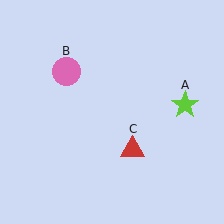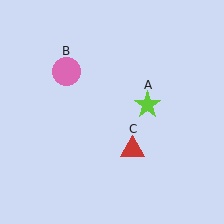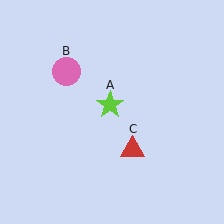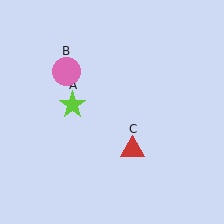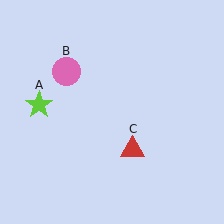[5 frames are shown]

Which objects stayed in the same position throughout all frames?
Pink circle (object B) and red triangle (object C) remained stationary.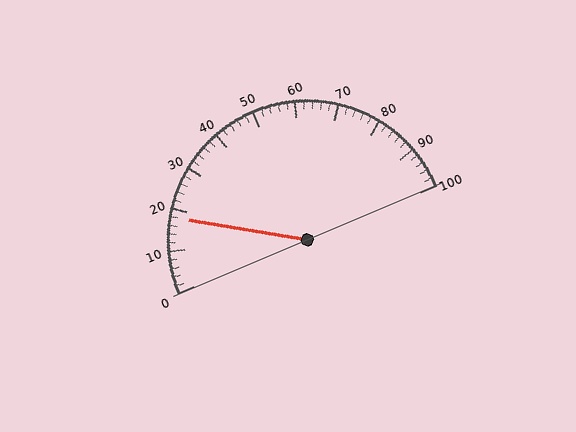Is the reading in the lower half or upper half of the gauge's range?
The reading is in the lower half of the range (0 to 100).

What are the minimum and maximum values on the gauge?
The gauge ranges from 0 to 100.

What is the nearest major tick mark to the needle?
The nearest major tick mark is 20.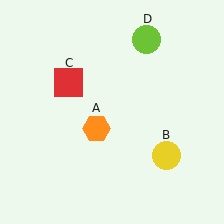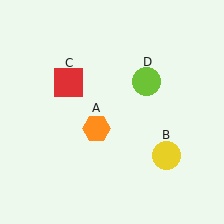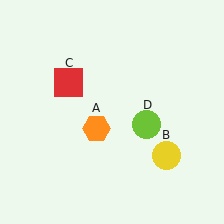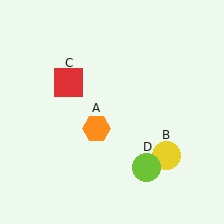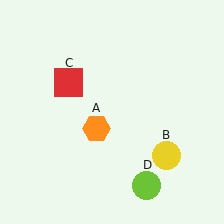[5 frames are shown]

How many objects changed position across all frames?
1 object changed position: lime circle (object D).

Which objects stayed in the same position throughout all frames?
Orange hexagon (object A) and yellow circle (object B) and red square (object C) remained stationary.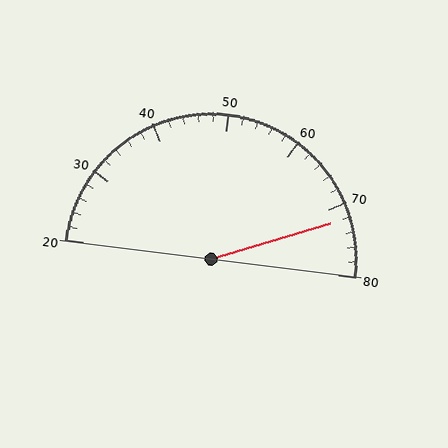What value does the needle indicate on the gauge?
The needle indicates approximately 72.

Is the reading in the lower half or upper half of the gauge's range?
The reading is in the upper half of the range (20 to 80).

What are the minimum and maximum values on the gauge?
The gauge ranges from 20 to 80.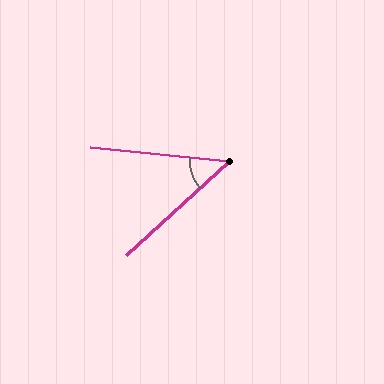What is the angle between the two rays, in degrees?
Approximately 48 degrees.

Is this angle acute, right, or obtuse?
It is acute.